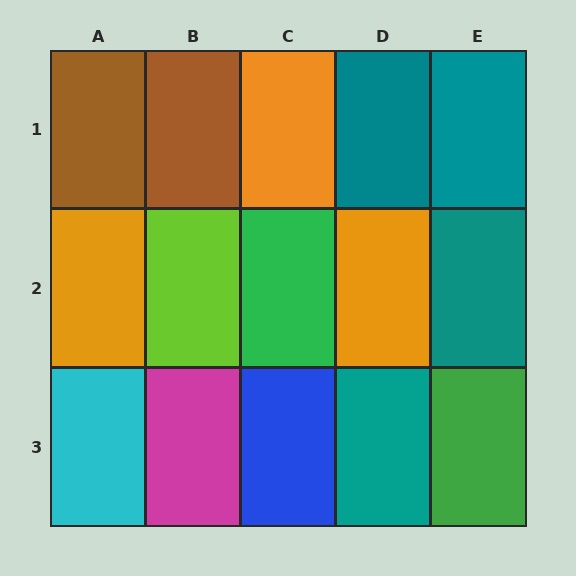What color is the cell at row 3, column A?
Cyan.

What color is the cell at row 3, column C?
Blue.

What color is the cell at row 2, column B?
Lime.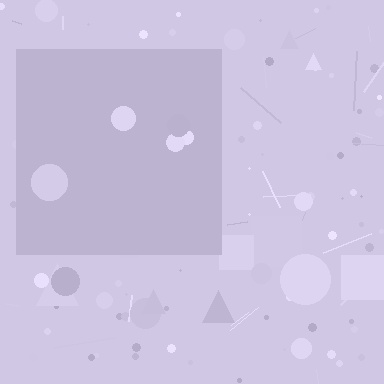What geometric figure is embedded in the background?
A square is embedded in the background.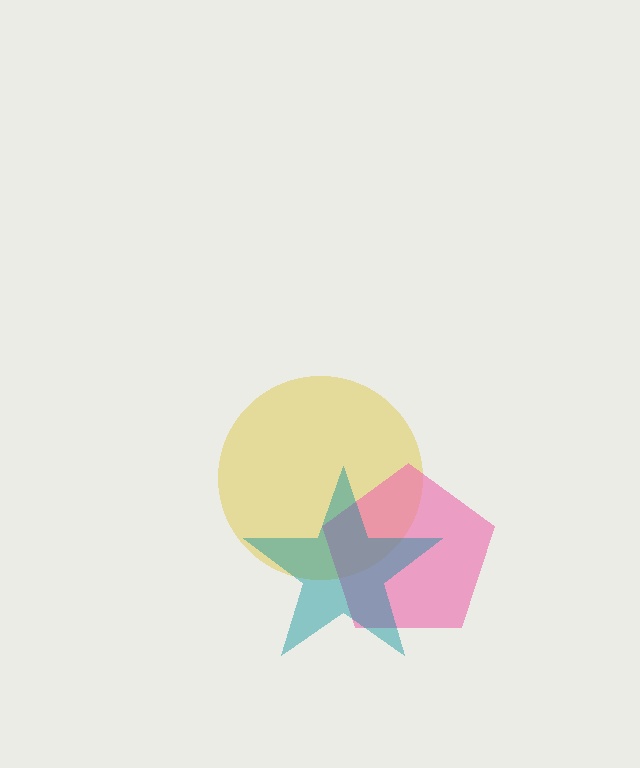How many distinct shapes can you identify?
There are 3 distinct shapes: a yellow circle, a pink pentagon, a teal star.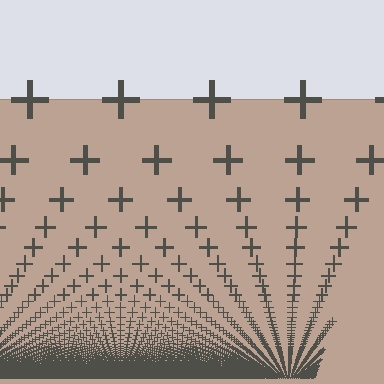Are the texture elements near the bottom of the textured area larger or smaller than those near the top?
Smaller. The gradient is inverted — elements near the bottom are smaller and denser.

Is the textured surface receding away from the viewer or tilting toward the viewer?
The surface appears to tilt toward the viewer. Texture elements get larger and sparser toward the top.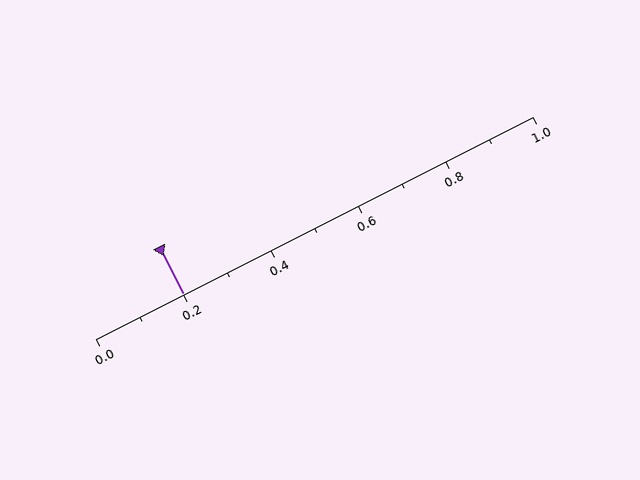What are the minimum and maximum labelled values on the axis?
The axis runs from 0.0 to 1.0.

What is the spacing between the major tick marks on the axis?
The major ticks are spaced 0.2 apart.